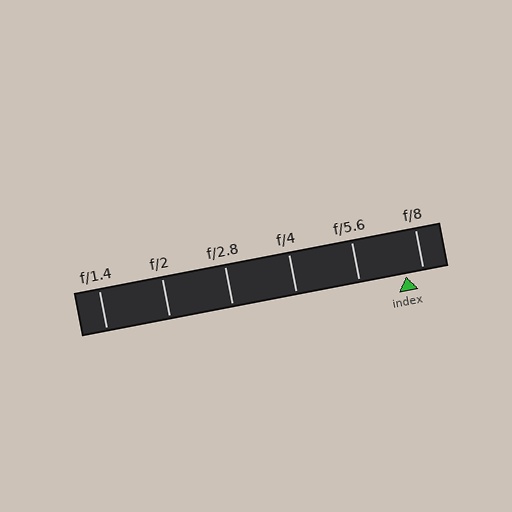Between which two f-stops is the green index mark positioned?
The index mark is between f/5.6 and f/8.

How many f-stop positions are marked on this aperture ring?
There are 6 f-stop positions marked.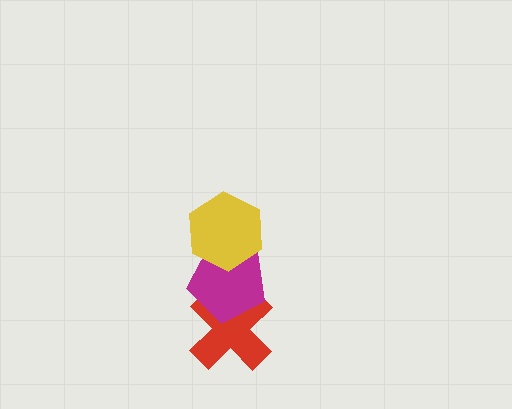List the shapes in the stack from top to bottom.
From top to bottom: the yellow hexagon, the magenta pentagon, the red cross.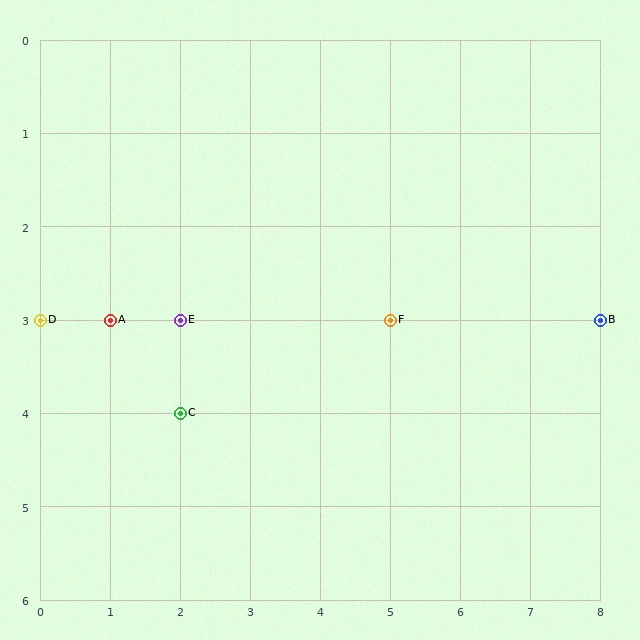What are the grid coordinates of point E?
Point E is at grid coordinates (2, 3).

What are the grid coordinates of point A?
Point A is at grid coordinates (1, 3).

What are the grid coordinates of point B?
Point B is at grid coordinates (8, 3).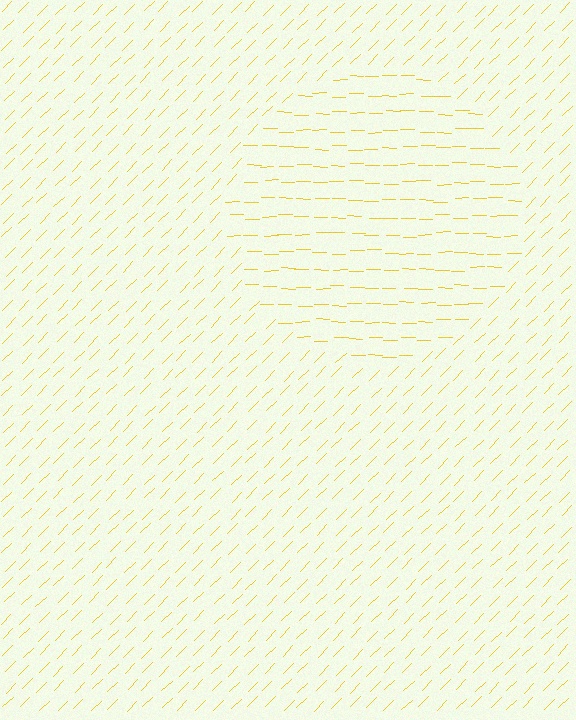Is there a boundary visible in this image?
Yes, there is a texture boundary formed by a change in line orientation.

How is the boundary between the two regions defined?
The boundary is defined purely by a change in line orientation (approximately 45 degrees difference). All lines are the same color and thickness.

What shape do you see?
I see a circle.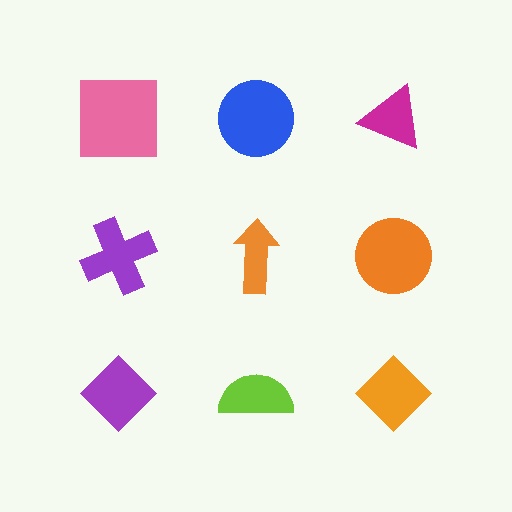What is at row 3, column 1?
A purple diamond.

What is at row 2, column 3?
An orange circle.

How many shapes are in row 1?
3 shapes.